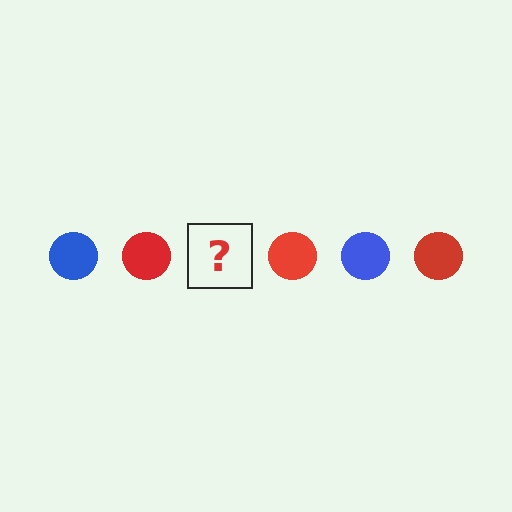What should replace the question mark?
The question mark should be replaced with a blue circle.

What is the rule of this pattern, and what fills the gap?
The rule is that the pattern cycles through blue, red circles. The gap should be filled with a blue circle.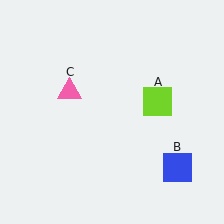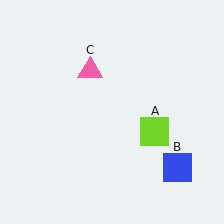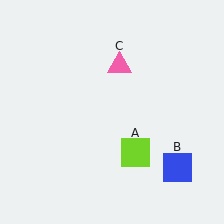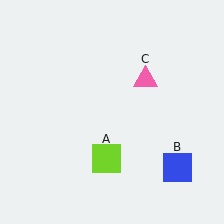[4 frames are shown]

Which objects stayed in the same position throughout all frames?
Blue square (object B) remained stationary.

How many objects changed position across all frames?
2 objects changed position: lime square (object A), pink triangle (object C).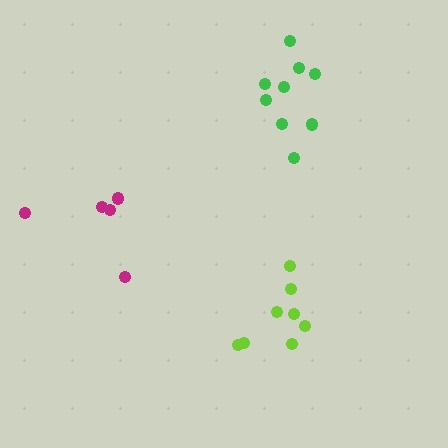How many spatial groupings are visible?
There are 3 spatial groupings.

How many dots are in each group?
Group 1: 8 dots, Group 2: 9 dots, Group 3: 5 dots (22 total).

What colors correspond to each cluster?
The clusters are colored: lime, green, magenta.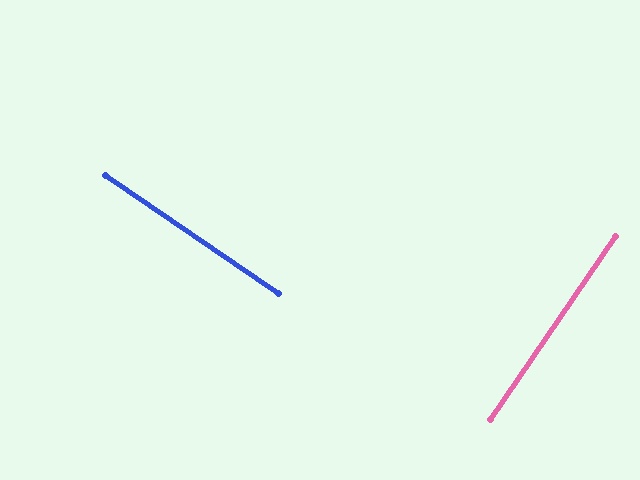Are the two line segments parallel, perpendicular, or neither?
Perpendicular — they meet at approximately 90°.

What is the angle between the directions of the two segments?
Approximately 90 degrees.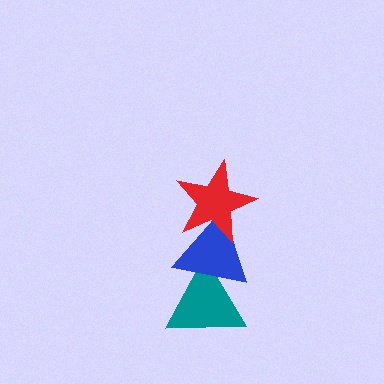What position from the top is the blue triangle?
The blue triangle is 2nd from the top.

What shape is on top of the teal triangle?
The blue triangle is on top of the teal triangle.